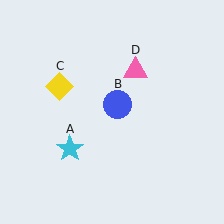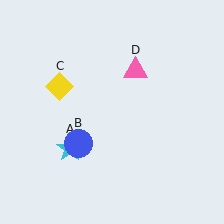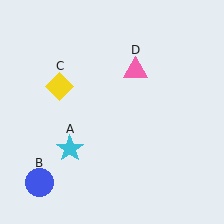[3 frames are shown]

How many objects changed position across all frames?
1 object changed position: blue circle (object B).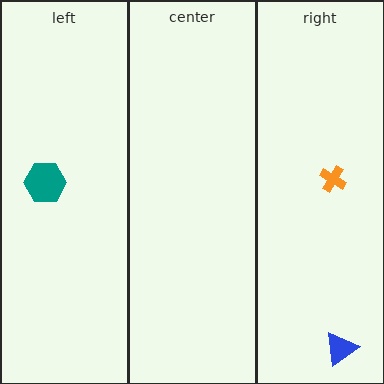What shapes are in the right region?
The blue triangle, the orange cross.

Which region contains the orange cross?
The right region.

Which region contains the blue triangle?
The right region.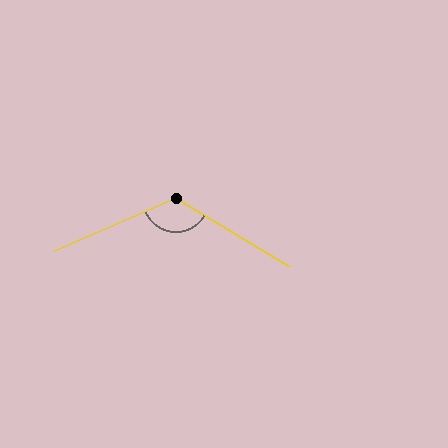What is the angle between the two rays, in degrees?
Approximately 126 degrees.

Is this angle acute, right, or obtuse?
It is obtuse.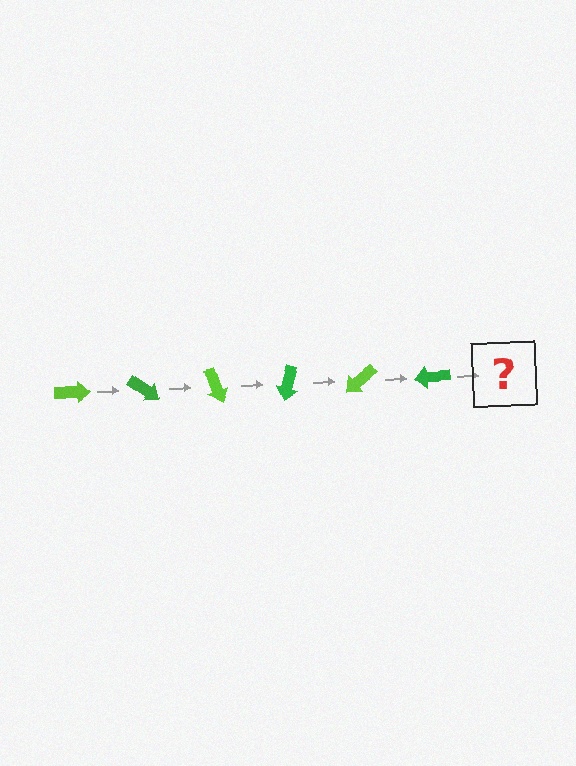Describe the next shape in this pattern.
It should be a lime arrow, rotated 210 degrees from the start.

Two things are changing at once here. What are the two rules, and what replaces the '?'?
The two rules are that it rotates 35 degrees each step and the color cycles through lime and green. The '?' should be a lime arrow, rotated 210 degrees from the start.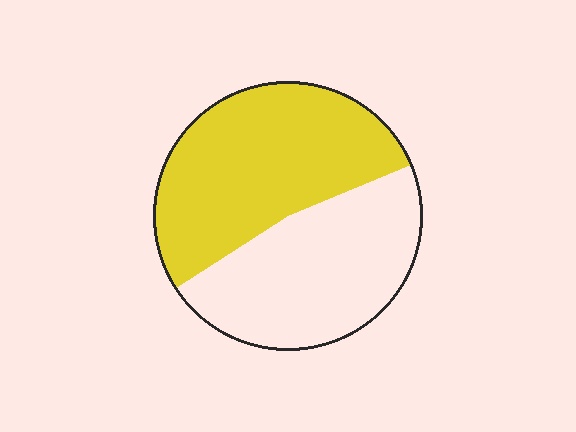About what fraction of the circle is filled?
About one half (1/2).